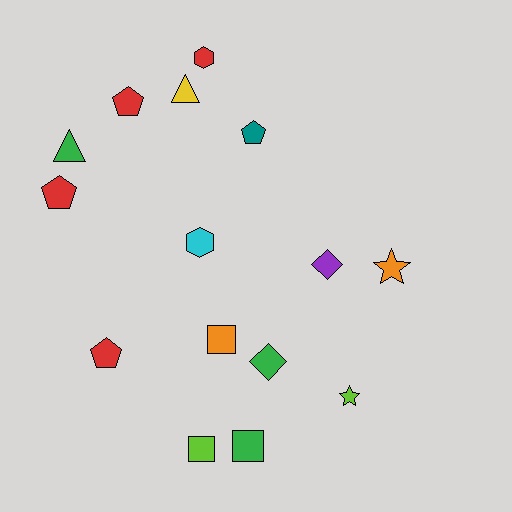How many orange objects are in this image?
There are 2 orange objects.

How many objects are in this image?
There are 15 objects.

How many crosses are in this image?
There are no crosses.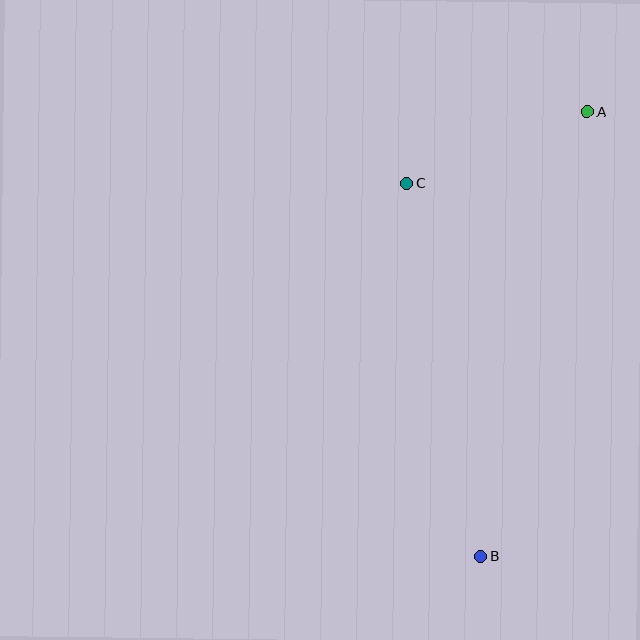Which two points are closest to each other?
Points A and C are closest to each other.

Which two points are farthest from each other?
Points A and B are farthest from each other.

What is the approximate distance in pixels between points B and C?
The distance between B and C is approximately 381 pixels.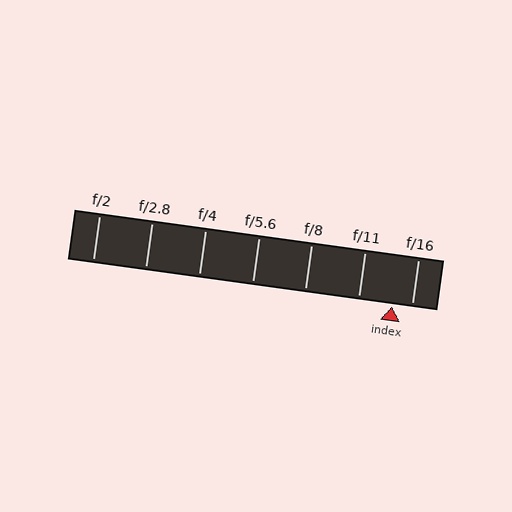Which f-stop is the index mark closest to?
The index mark is closest to f/16.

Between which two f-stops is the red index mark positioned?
The index mark is between f/11 and f/16.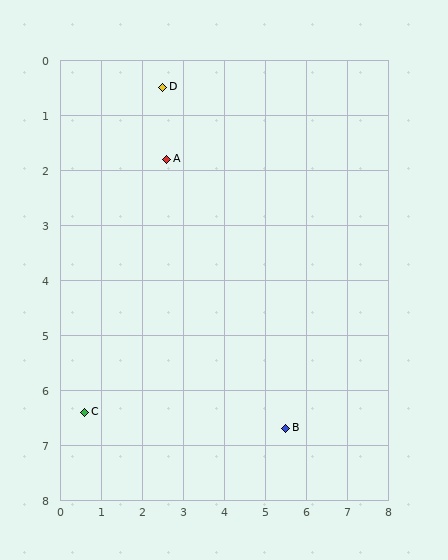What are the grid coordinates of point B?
Point B is at approximately (5.5, 6.7).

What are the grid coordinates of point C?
Point C is at approximately (0.6, 6.4).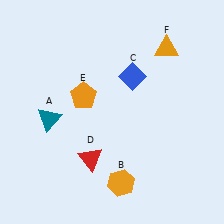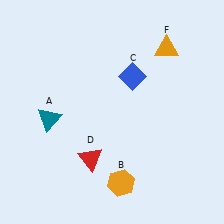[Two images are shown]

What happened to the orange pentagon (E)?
The orange pentagon (E) was removed in Image 2. It was in the top-left area of Image 1.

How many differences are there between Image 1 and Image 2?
There is 1 difference between the two images.